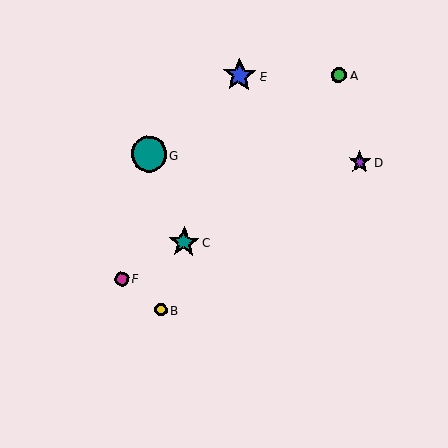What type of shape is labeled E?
Shape E is a blue star.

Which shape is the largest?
The teal circle (labeled G) is the largest.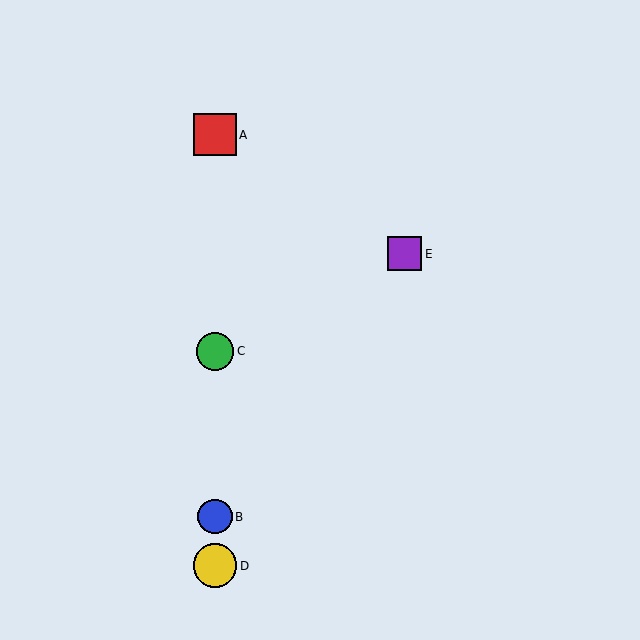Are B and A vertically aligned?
Yes, both are at x≈215.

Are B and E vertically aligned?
No, B is at x≈215 and E is at x≈405.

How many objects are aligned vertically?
4 objects (A, B, C, D) are aligned vertically.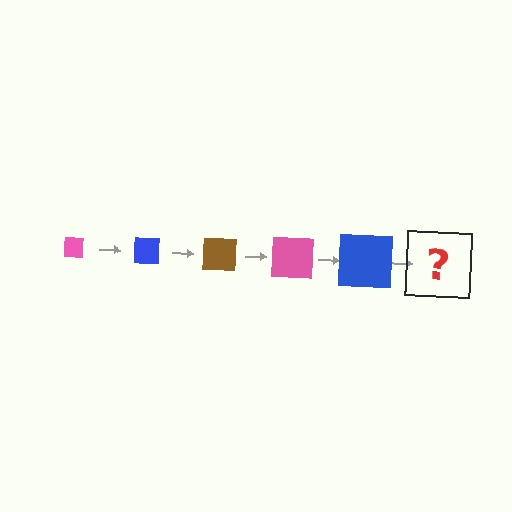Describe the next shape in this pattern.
It should be a brown square, larger than the previous one.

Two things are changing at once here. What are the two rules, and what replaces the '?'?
The two rules are that the square grows larger each step and the color cycles through pink, blue, and brown. The '?' should be a brown square, larger than the previous one.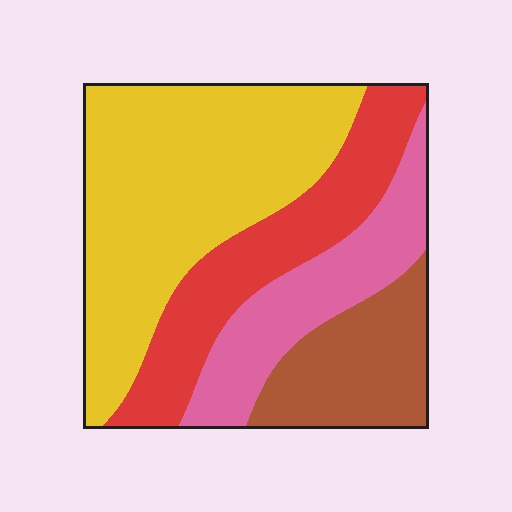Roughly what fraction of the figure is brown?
Brown takes up about one sixth (1/6) of the figure.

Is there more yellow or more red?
Yellow.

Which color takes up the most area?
Yellow, at roughly 45%.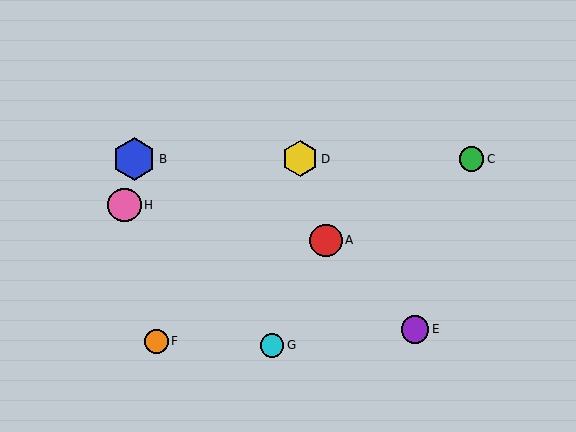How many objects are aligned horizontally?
3 objects (B, C, D) are aligned horizontally.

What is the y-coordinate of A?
Object A is at y≈240.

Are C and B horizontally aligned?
Yes, both are at y≈159.